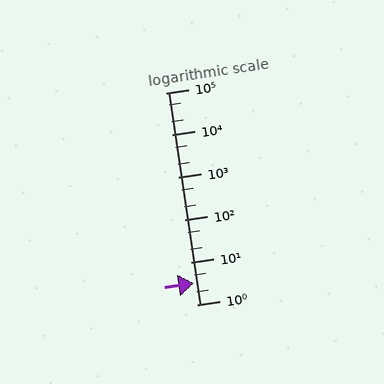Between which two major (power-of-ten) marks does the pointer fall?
The pointer is between 1 and 10.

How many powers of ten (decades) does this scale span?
The scale spans 5 decades, from 1 to 100000.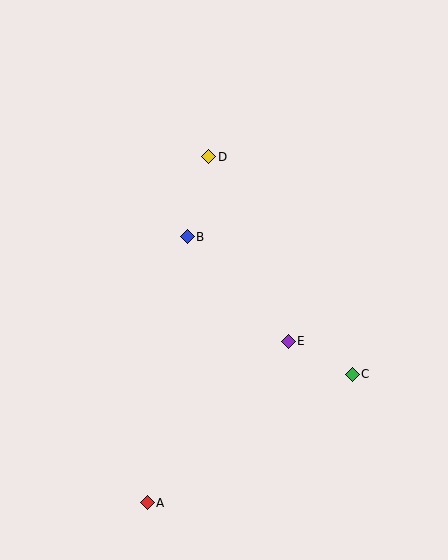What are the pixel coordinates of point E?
Point E is at (288, 341).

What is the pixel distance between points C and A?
The distance between C and A is 242 pixels.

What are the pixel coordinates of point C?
Point C is at (352, 374).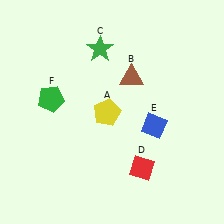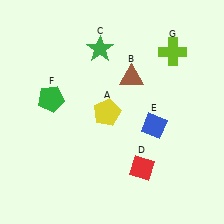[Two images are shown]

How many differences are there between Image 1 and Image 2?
There is 1 difference between the two images.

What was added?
A lime cross (G) was added in Image 2.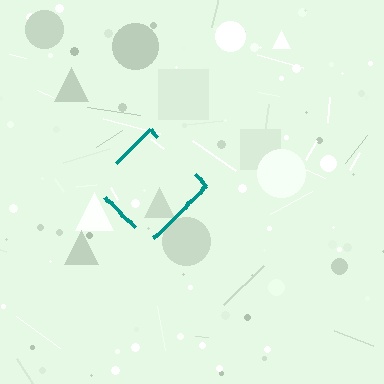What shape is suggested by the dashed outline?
The dashed outline suggests a diamond.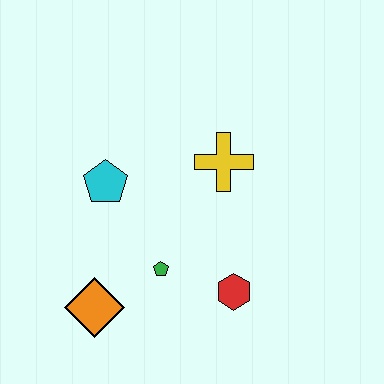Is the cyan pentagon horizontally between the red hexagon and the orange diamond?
Yes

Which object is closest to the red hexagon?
The green pentagon is closest to the red hexagon.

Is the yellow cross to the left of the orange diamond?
No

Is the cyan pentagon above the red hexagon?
Yes